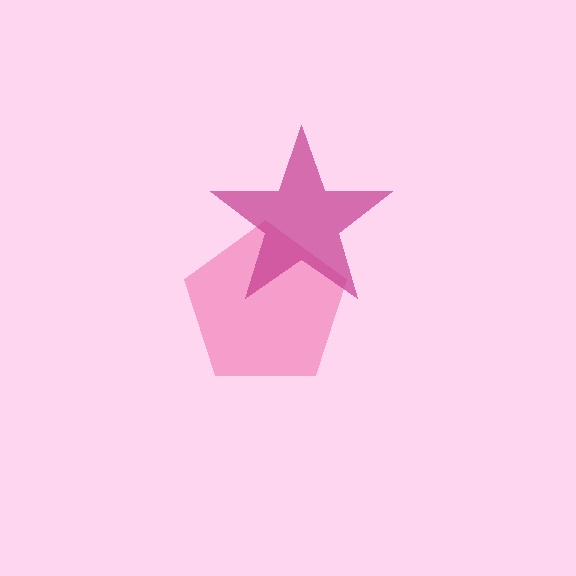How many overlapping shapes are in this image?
There are 2 overlapping shapes in the image.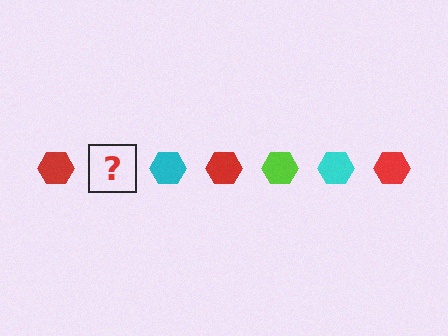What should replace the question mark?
The question mark should be replaced with a lime hexagon.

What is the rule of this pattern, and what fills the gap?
The rule is that the pattern cycles through red, lime, cyan hexagons. The gap should be filled with a lime hexagon.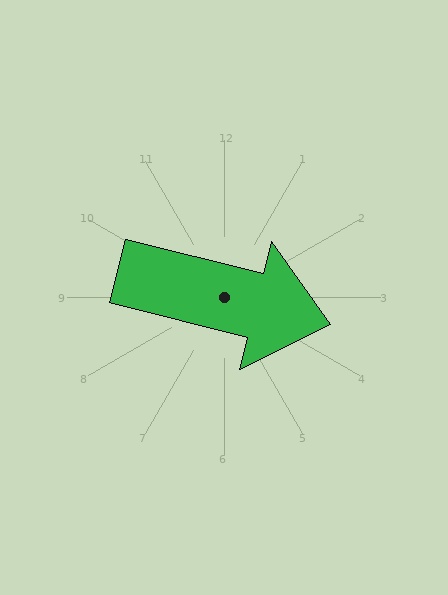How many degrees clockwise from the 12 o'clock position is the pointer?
Approximately 104 degrees.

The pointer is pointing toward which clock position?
Roughly 3 o'clock.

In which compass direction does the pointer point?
East.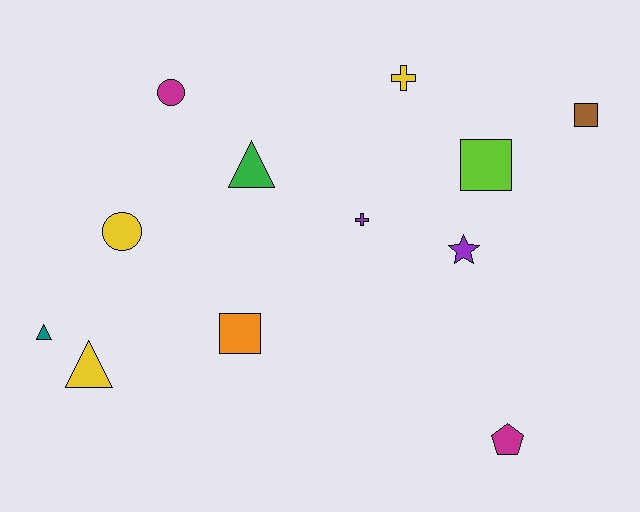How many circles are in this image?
There are 2 circles.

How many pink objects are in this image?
There are no pink objects.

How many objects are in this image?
There are 12 objects.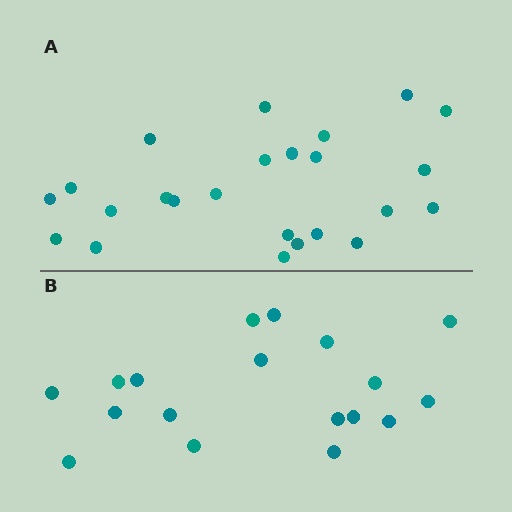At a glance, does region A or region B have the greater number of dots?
Region A (the top region) has more dots.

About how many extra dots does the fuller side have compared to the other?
Region A has about 6 more dots than region B.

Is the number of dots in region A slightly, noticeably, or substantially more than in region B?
Region A has noticeably more, but not dramatically so. The ratio is roughly 1.3 to 1.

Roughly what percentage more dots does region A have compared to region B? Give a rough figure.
About 35% more.